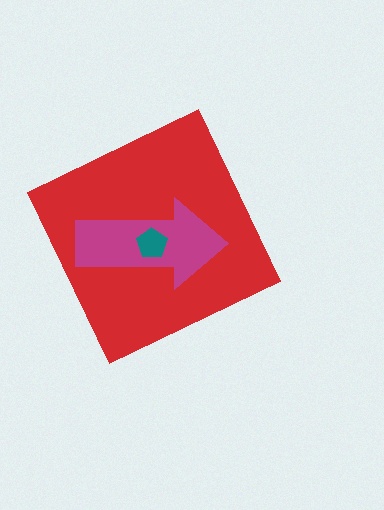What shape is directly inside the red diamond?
The magenta arrow.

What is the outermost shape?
The red diamond.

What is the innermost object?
The teal pentagon.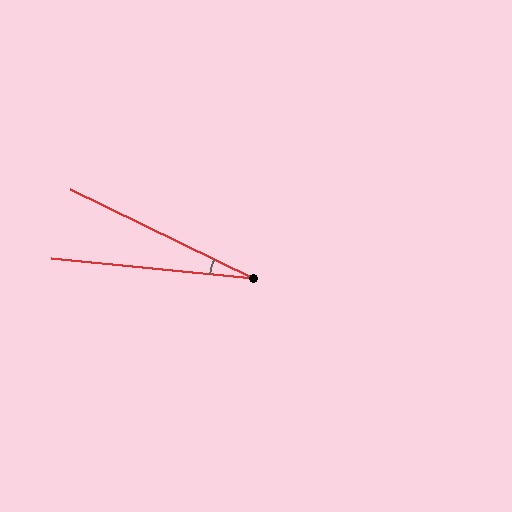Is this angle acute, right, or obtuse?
It is acute.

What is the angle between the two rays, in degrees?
Approximately 20 degrees.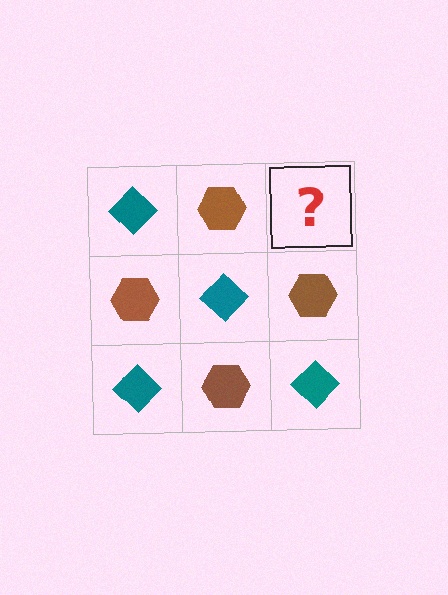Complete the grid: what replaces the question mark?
The question mark should be replaced with a teal diamond.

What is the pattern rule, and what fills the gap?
The rule is that it alternates teal diamond and brown hexagon in a checkerboard pattern. The gap should be filled with a teal diamond.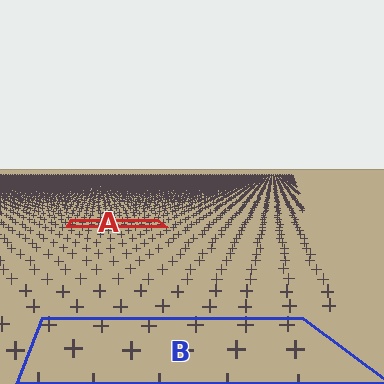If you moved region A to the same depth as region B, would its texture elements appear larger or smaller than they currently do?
They would appear larger. At a closer depth, the same texture elements are projected at a bigger on-screen size.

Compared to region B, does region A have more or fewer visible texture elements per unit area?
Region A has more texture elements per unit area — they are packed more densely because it is farther away.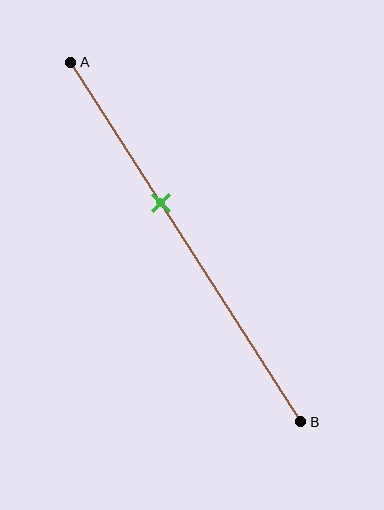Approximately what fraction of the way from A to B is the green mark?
The green mark is approximately 40% of the way from A to B.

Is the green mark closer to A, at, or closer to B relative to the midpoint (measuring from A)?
The green mark is closer to point A than the midpoint of segment AB.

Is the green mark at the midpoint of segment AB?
No, the mark is at about 40% from A, not at the 50% midpoint.